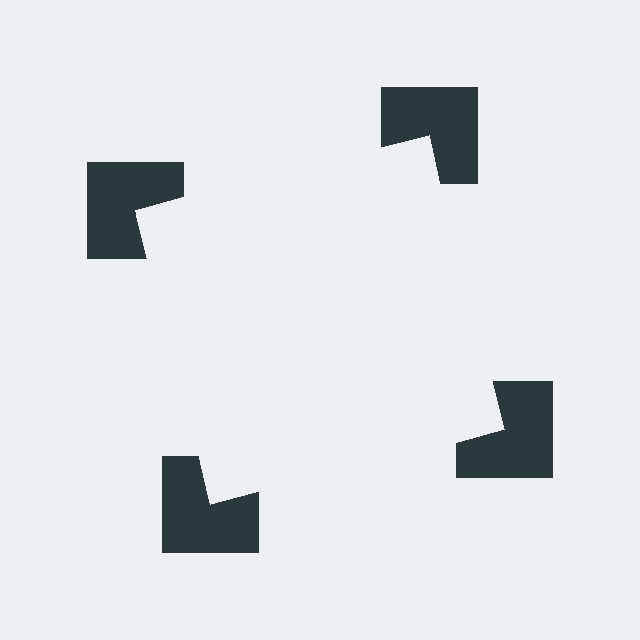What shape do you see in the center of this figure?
An illusory square — its edges are inferred from the aligned wedge cuts in the notched squares, not physically drawn.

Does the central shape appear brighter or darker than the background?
It typically appears slightly brighter than the background, even though no actual brightness change is drawn.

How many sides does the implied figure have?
4 sides.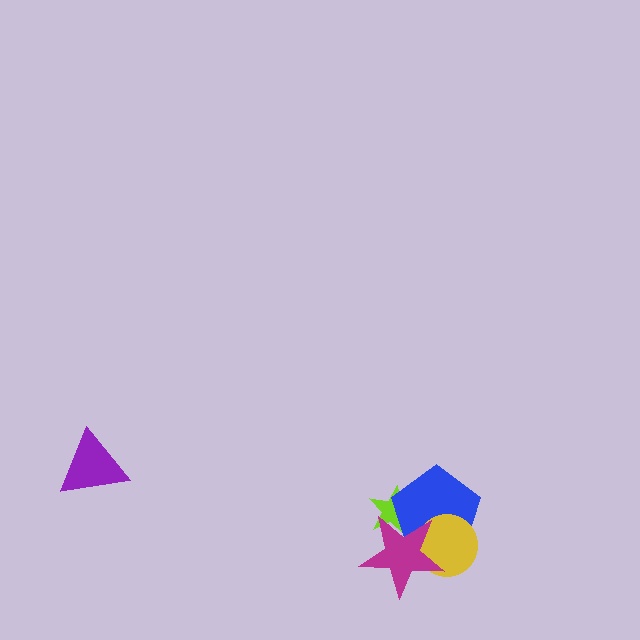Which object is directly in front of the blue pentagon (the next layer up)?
The yellow circle is directly in front of the blue pentagon.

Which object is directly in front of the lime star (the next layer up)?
The blue pentagon is directly in front of the lime star.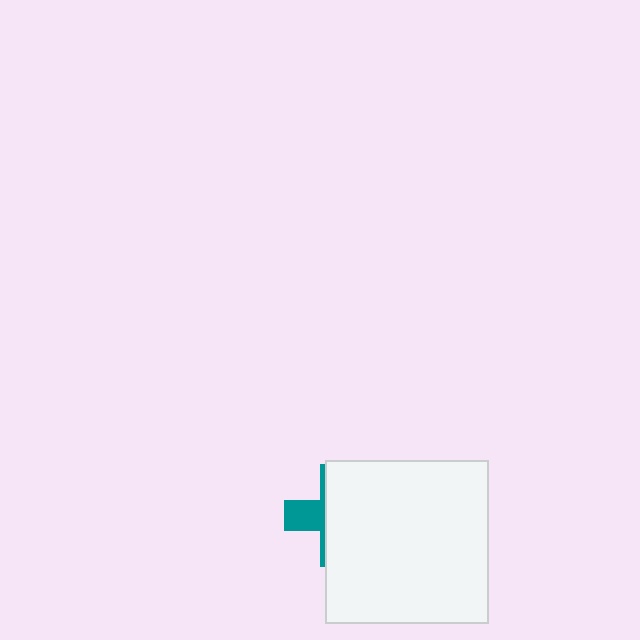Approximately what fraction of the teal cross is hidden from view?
Roughly 68% of the teal cross is hidden behind the white square.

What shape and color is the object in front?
The object in front is a white square.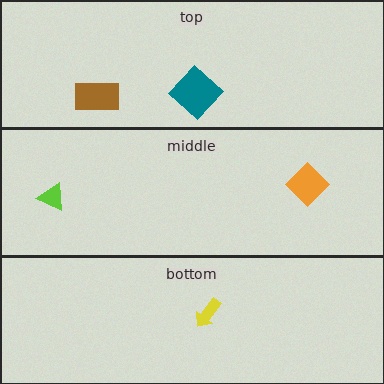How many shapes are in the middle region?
2.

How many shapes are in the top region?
2.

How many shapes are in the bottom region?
1.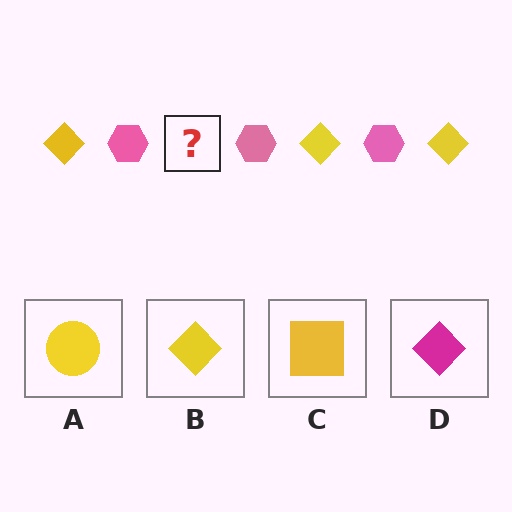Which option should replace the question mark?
Option B.